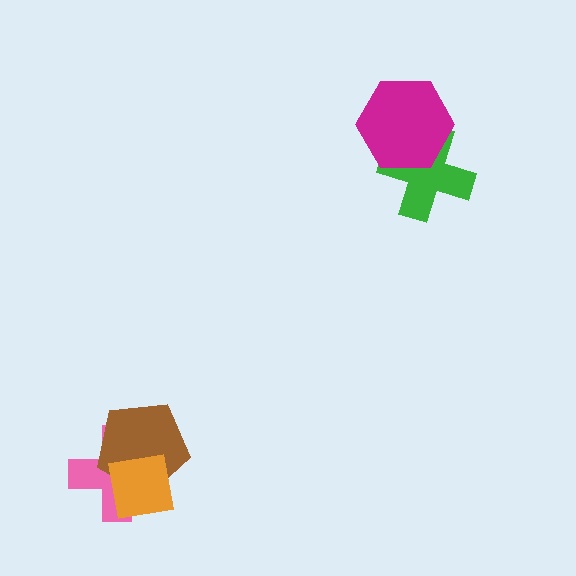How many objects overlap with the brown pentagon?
2 objects overlap with the brown pentagon.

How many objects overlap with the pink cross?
2 objects overlap with the pink cross.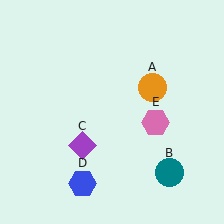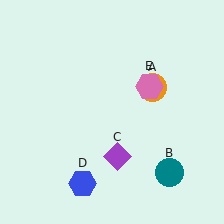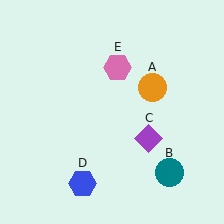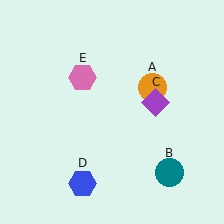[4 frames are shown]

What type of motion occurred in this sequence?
The purple diamond (object C), pink hexagon (object E) rotated counterclockwise around the center of the scene.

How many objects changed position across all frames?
2 objects changed position: purple diamond (object C), pink hexagon (object E).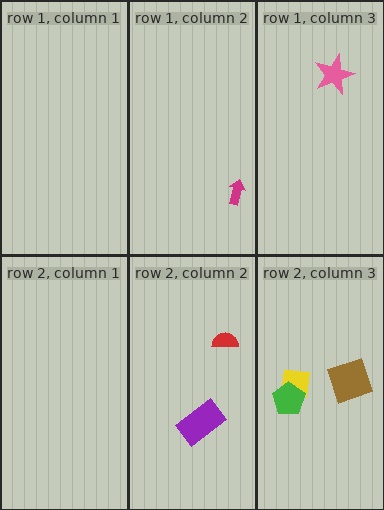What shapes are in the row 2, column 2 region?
The red semicircle, the purple rectangle.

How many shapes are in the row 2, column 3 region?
3.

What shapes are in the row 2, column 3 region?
The yellow square, the green pentagon, the brown square.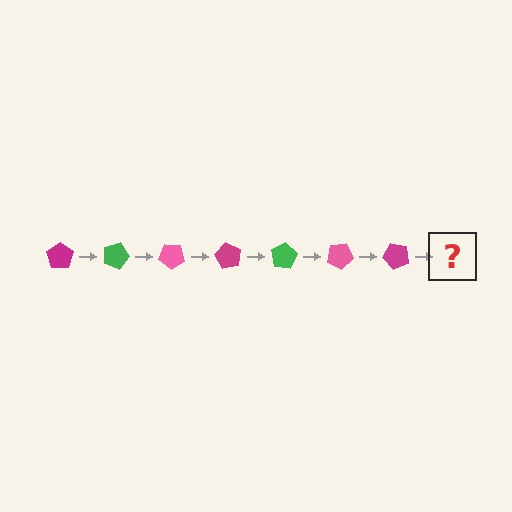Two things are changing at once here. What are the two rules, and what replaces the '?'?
The two rules are that it rotates 20 degrees each step and the color cycles through magenta, green, and pink. The '?' should be a green pentagon, rotated 140 degrees from the start.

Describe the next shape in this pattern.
It should be a green pentagon, rotated 140 degrees from the start.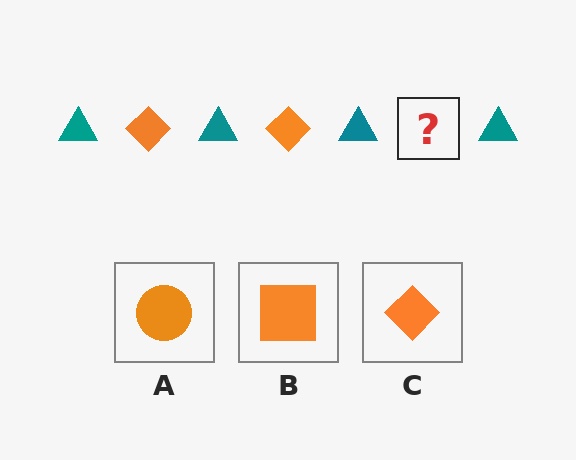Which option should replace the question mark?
Option C.